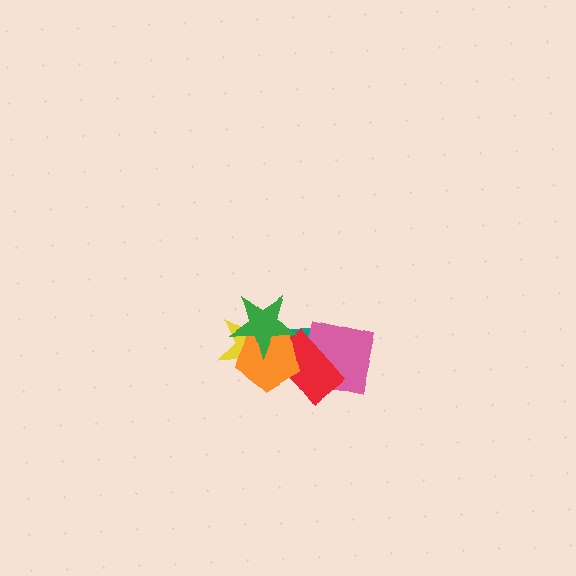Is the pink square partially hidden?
Yes, it is partially covered by another shape.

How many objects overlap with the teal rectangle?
5 objects overlap with the teal rectangle.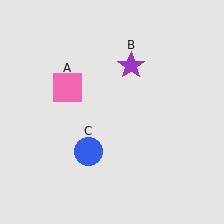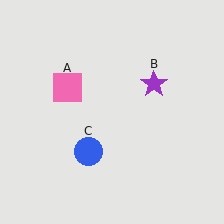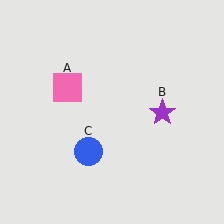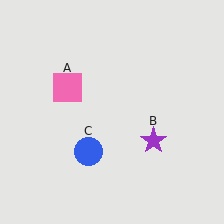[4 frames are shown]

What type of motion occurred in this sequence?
The purple star (object B) rotated clockwise around the center of the scene.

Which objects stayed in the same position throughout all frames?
Pink square (object A) and blue circle (object C) remained stationary.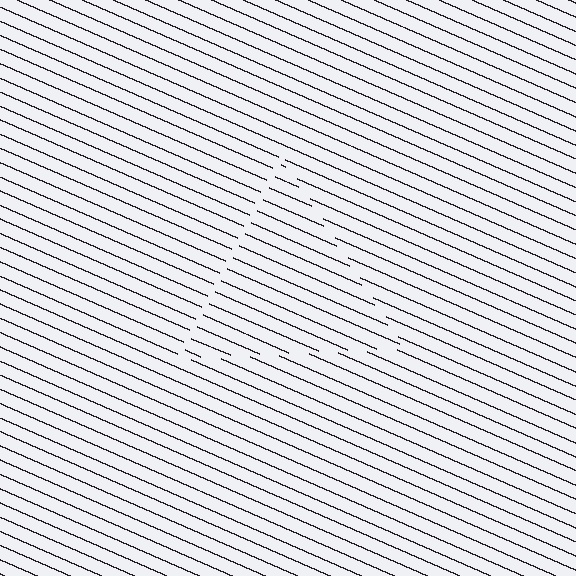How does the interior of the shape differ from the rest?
The interior of the shape contains the same grating, shifted by half a period — the contour is defined by the phase discontinuity where line-ends from the inner and outer gratings abut.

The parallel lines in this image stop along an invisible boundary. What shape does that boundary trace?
An illusory triangle. The interior of the shape contains the same grating, shifted by half a period — the contour is defined by the phase discontinuity where line-ends from the inner and outer gratings abut.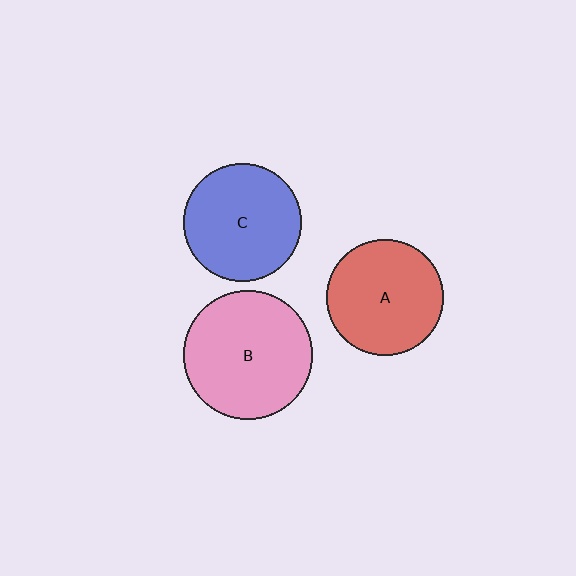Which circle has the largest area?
Circle B (pink).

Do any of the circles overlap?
No, none of the circles overlap.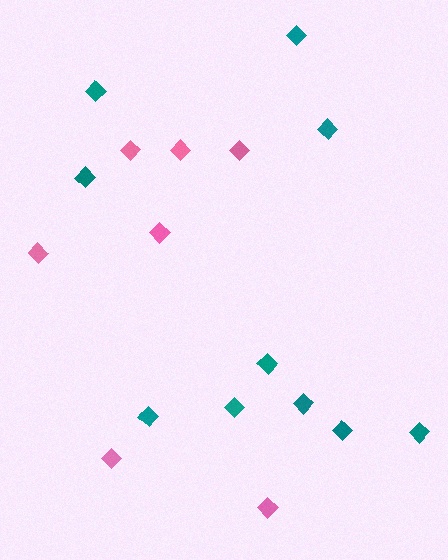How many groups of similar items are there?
There are 2 groups: one group of pink diamonds (7) and one group of teal diamonds (10).